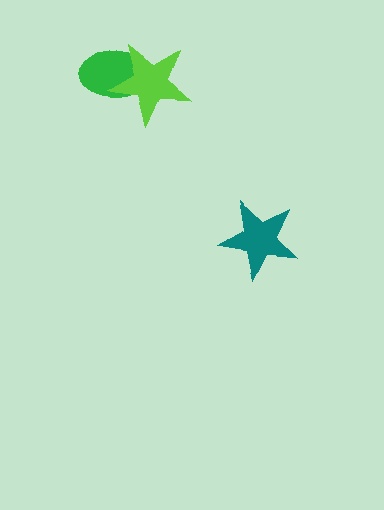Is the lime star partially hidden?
No, no other shape covers it.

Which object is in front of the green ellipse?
The lime star is in front of the green ellipse.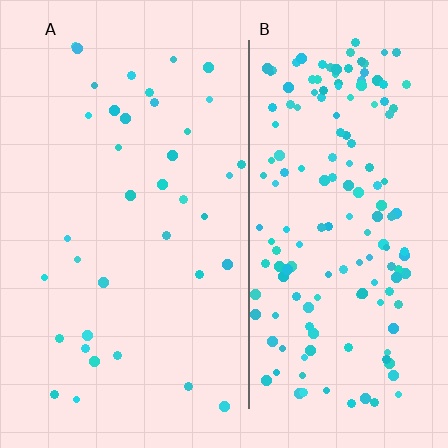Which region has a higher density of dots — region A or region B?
B (the right).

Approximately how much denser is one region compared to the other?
Approximately 4.5× — region B over region A.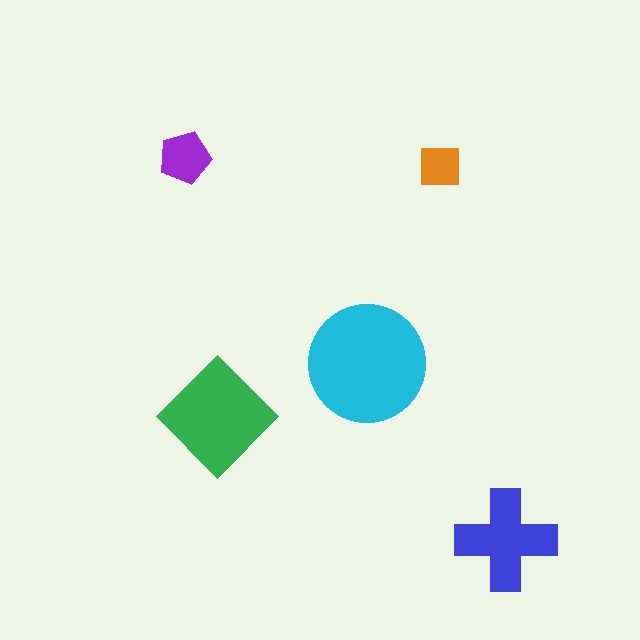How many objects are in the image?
There are 5 objects in the image.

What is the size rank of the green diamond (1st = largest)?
2nd.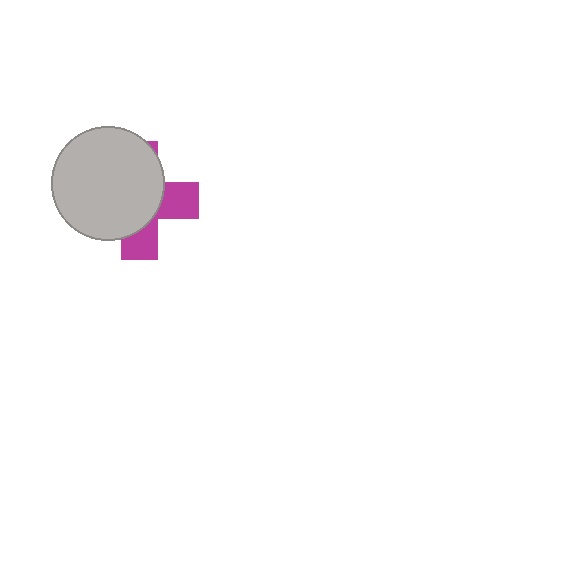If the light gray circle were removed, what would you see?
You would see the complete magenta cross.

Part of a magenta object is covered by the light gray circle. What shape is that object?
It is a cross.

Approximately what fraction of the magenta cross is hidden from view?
Roughly 65% of the magenta cross is hidden behind the light gray circle.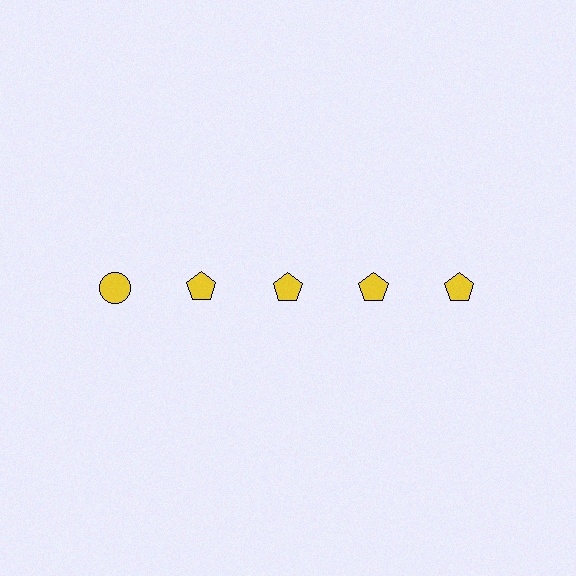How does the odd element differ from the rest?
It has a different shape: circle instead of pentagon.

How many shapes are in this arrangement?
There are 5 shapes arranged in a grid pattern.